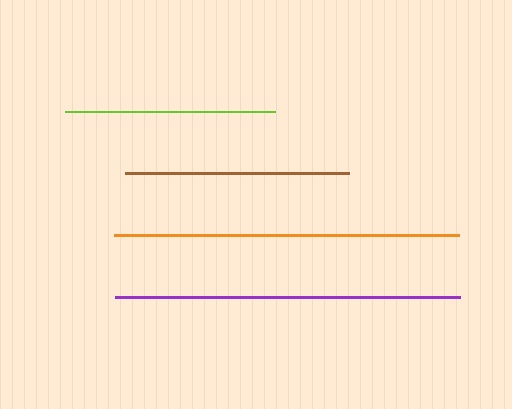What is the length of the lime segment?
The lime segment is approximately 209 pixels long.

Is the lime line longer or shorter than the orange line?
The orange line is longer than the lime line.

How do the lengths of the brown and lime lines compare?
The brown and lime lines are approximately the same length.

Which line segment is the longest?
The orange line is the longest at approximately 346 pixels.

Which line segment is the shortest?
The lime line is the shortest at approximately 209 pixels.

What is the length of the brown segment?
The brown segment is approximately 225 pixels long.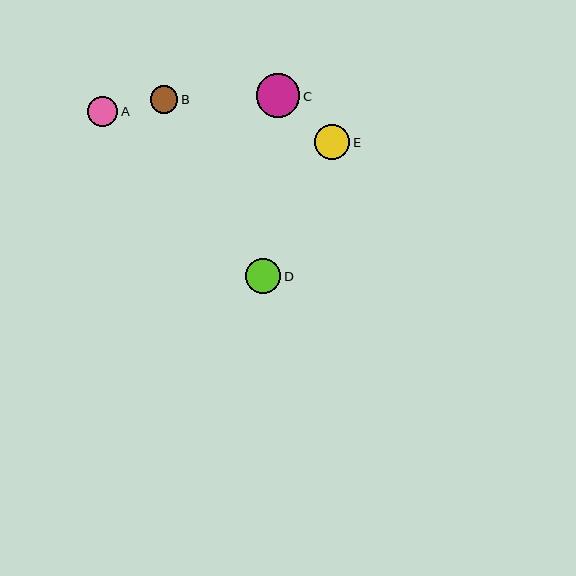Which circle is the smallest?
Circle B is the smallest with a size of approximately 27 pixels.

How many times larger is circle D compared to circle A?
Circle D is approximately 1.2 times the size of circle A.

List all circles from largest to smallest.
From largest to smallest: C, D, E, A, B.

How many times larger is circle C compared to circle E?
Circle C is approximately 1.2 times the size of circle E.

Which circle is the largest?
Circle C is the largest with a size of approximately 43 pixels.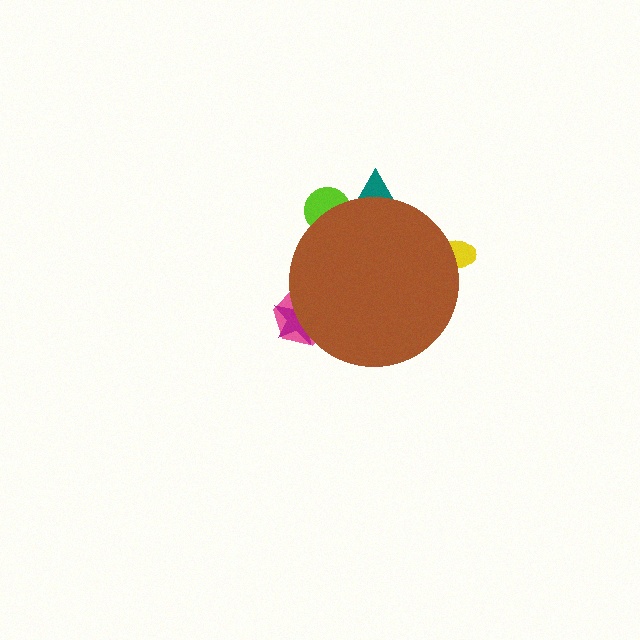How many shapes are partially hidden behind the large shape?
5 shapes are partially hidden.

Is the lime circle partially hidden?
Yes, the lime circle is partially hidden behind the brown circle.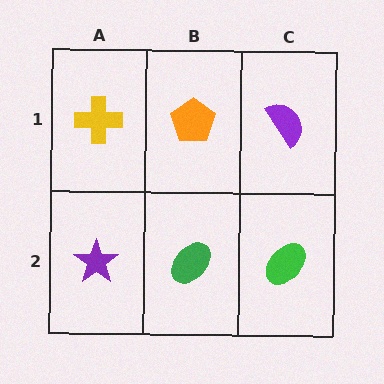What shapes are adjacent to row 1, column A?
A purple star (row 2, column A), an orange pentagon (row 1, column B).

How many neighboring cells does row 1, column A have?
2.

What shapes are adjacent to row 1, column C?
A green ellipse (row 2, column C), an orange pentagon (row 1, column B).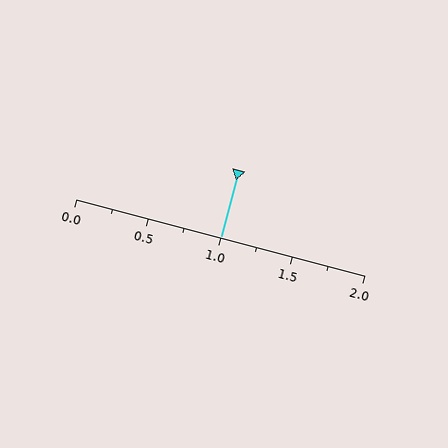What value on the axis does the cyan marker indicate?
The marker indicates approximately 1.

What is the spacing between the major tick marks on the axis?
The major ticks are spaced 0.5 apart.